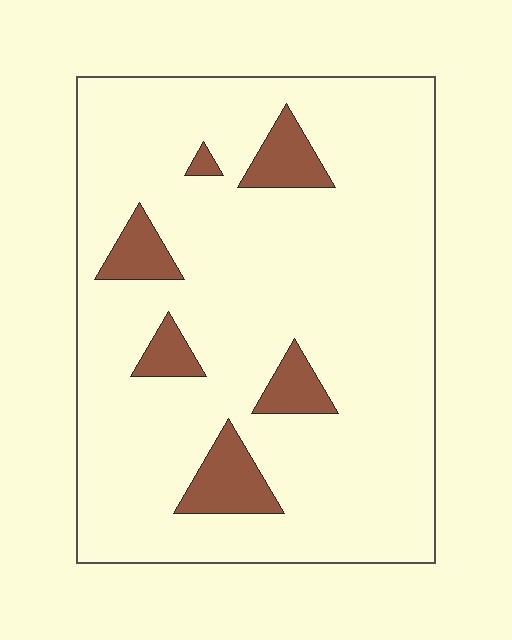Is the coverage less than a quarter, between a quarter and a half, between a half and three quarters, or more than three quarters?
Less than a quarter.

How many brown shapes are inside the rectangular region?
6.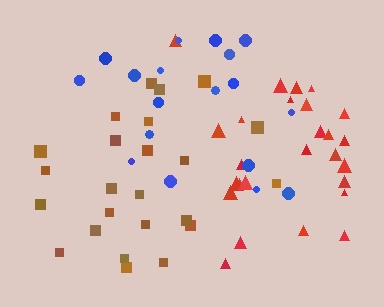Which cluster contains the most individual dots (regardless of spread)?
Red (27).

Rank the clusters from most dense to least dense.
red, blue, brown.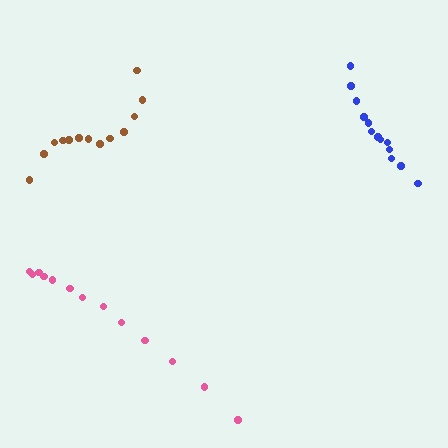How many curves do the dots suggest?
There are 3 distinct paths.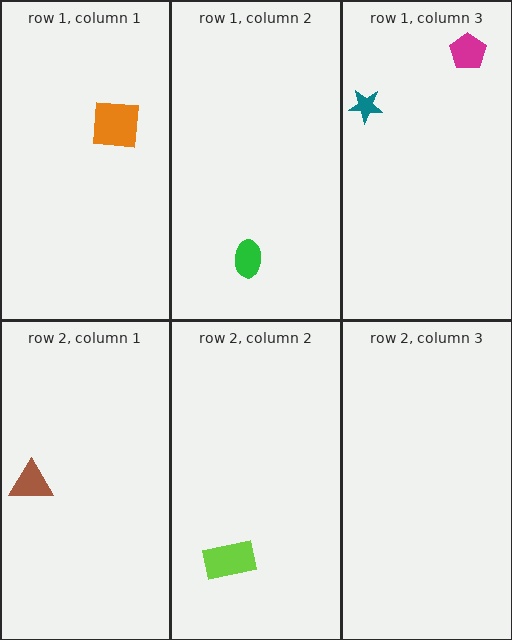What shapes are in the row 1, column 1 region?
The orange square.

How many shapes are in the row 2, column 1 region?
1.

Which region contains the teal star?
The row 1, column 3 region.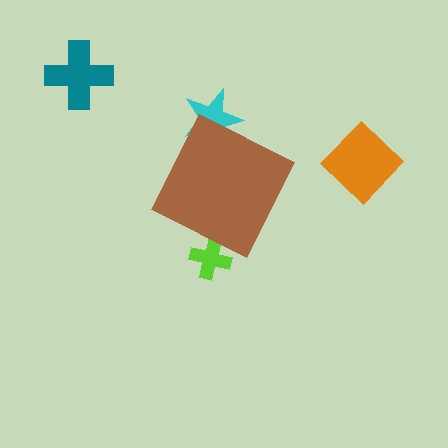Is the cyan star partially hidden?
Yes, the cyan star is partially hidden behind the brown diamond.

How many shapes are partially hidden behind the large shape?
2 shapes are partially hidden.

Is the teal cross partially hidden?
No, the teal cross is fully visible.